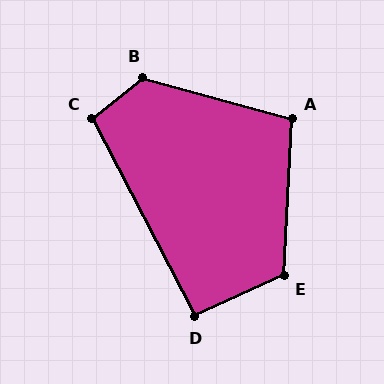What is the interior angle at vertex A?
Approximately 102 degrees (obtuse).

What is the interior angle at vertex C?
Approximately 101 degrees (obtuse).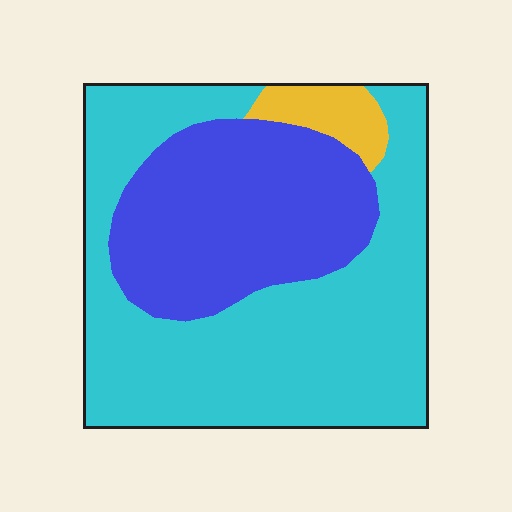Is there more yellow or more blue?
Blue.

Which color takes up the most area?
Cyan, at roughly 60%.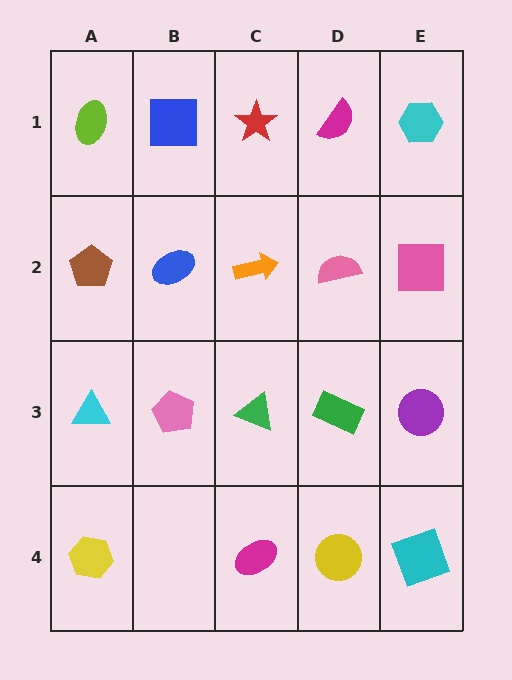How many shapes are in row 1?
5 shapes.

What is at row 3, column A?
A cyan triangle.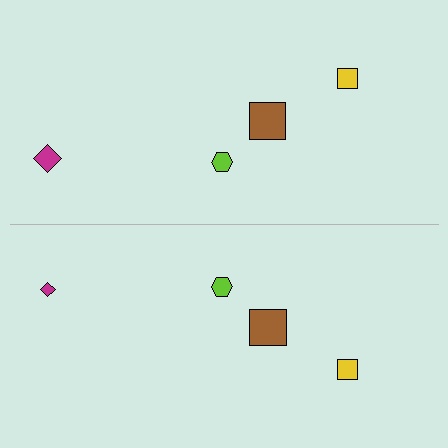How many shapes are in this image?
There are 8 shapes in this image.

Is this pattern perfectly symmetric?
No, the pattern is not perfectly symmetric. The magenta diamond on the bottom side has a different size than its mirror counterpart.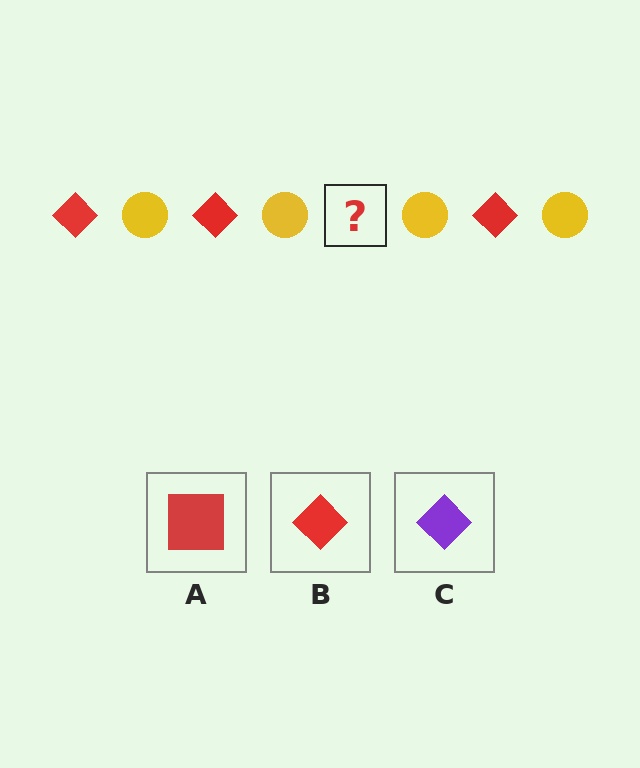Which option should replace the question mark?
Option B.